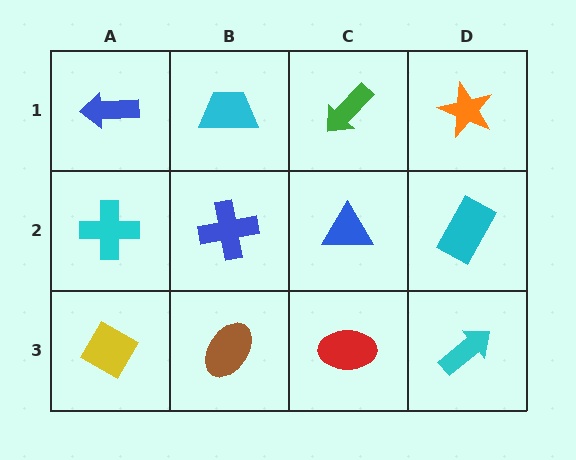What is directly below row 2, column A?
A yellow diamond.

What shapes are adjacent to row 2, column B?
A cyan trapezoid (row 1, column B), a brown ellipse (row 3, column B), a cyan cross (row 2, column A), a blue triangle (row 2, column C).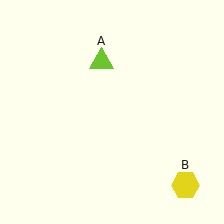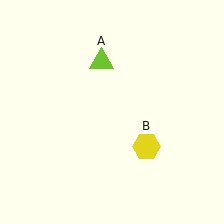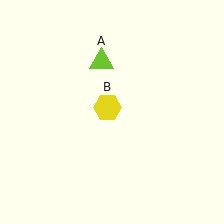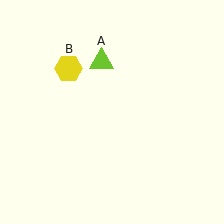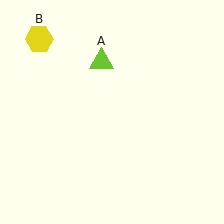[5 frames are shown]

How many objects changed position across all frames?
1 object changed position: yellow hexagon (object B).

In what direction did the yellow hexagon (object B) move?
The yellow hexagon (object B) moved up and to the left.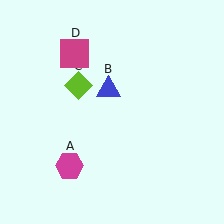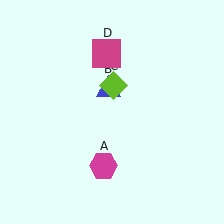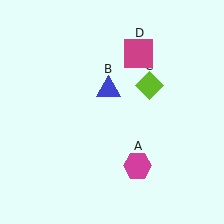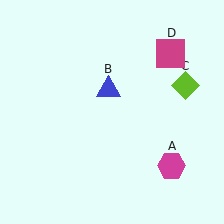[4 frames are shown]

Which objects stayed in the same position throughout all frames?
Blue triangle (object B) remained stationary.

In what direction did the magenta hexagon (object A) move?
The magenta hexagon (object A) moved right.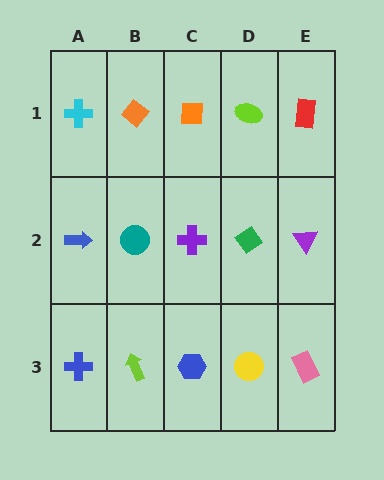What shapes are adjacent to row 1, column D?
A green diamond (row 2, column D), an orange square (row 1, column C), a red rectangle (row 1, column E).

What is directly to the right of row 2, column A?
A teal circle.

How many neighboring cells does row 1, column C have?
3.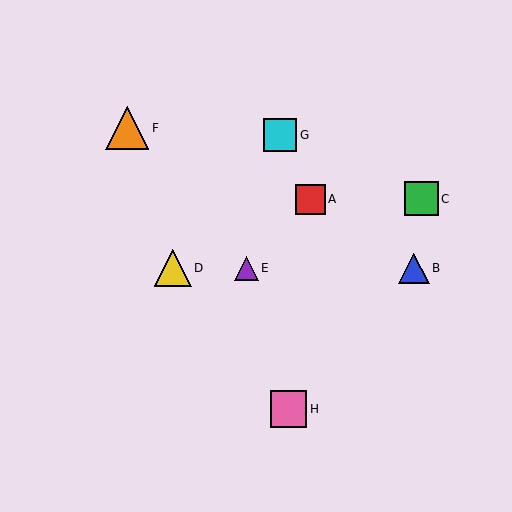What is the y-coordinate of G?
Object G is at y≈135.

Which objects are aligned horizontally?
Objects B, D, E are aligned horizontally.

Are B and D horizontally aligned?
Yes, both are at y≈268.